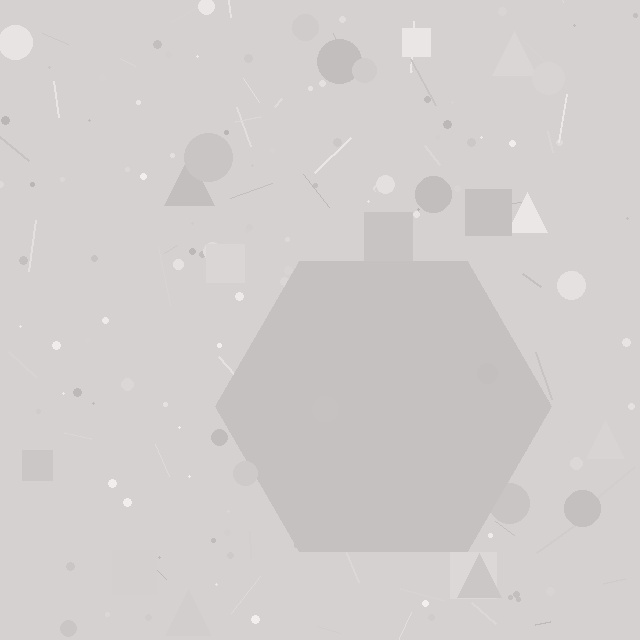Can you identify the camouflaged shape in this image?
The camouflaged shape is a hexagon.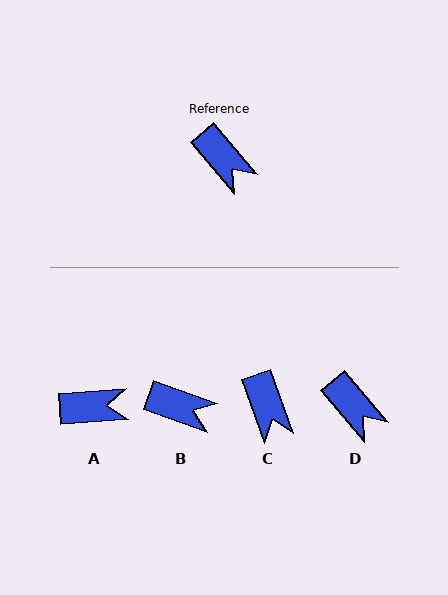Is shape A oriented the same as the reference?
No, it is off by about 54 degrees.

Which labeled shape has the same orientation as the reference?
D.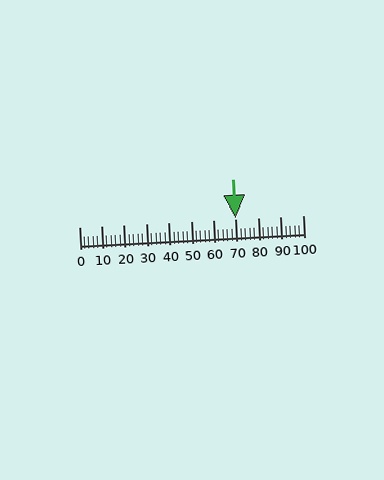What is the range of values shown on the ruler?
The ruler shows values from 0 to 100.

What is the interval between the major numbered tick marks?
The major tick marks are spaced 10 units apart.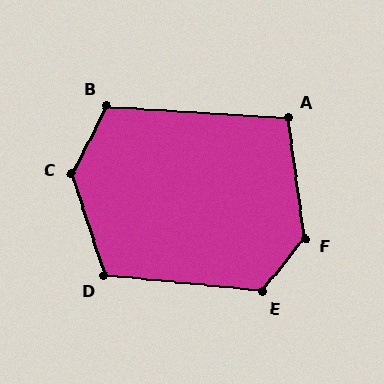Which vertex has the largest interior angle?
C, at approximately 136 degrees.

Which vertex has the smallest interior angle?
A, at approximately 101 degrees.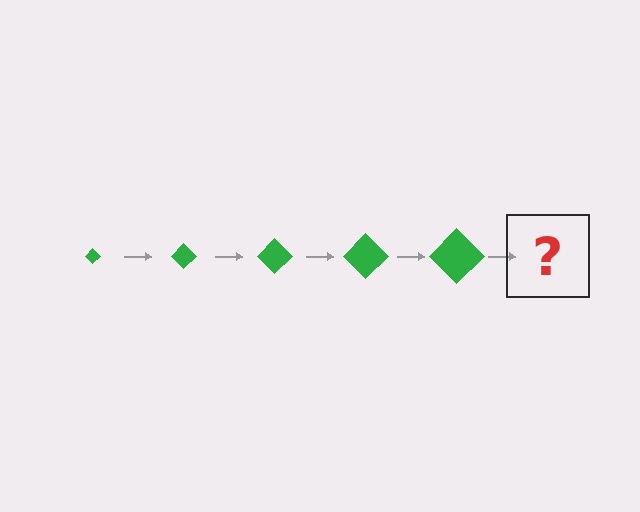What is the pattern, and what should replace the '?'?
The pattern is that the diamond gets progressively larger each step. The '?' should be a green diamond, larger than the previous one.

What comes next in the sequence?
The next element should be a green diamond, larger than the previous one.